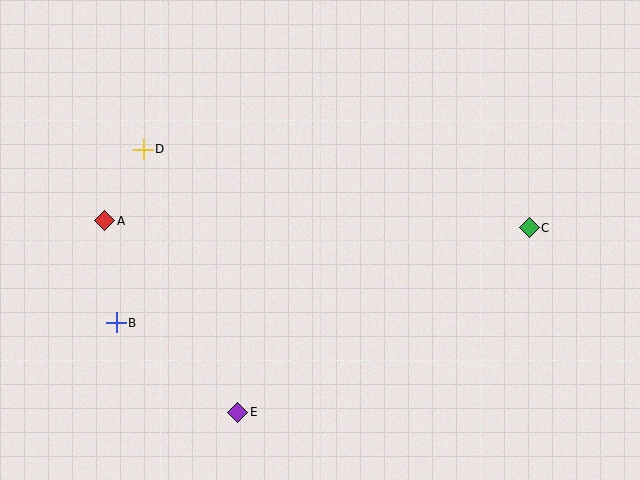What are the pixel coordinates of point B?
Point B is at (116, 323).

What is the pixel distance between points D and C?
The distance between D and C is 394 pixels.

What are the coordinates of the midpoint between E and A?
The midpoint between E and A is at (171, 317).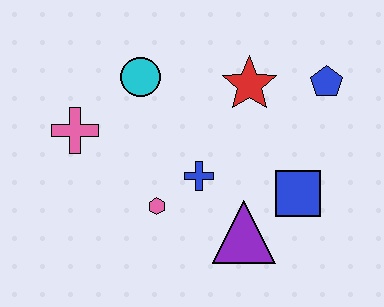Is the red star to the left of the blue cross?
No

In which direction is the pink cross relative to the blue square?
The pink cross is to the left of the blue square.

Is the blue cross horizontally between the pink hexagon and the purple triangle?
Yes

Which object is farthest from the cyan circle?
The blue square is farthest from the cyan circle.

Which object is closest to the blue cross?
The pink hexagon is closest to the blue cross.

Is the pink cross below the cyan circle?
Yes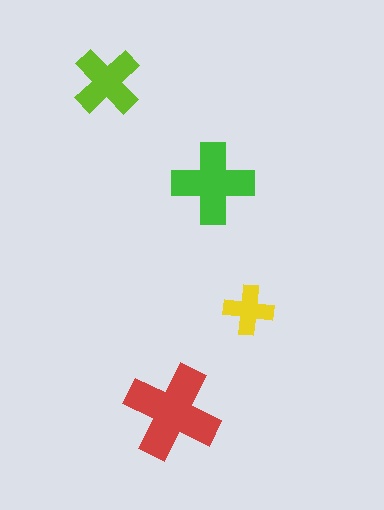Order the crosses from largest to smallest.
the red one, the green one, the lime one, the yellow one.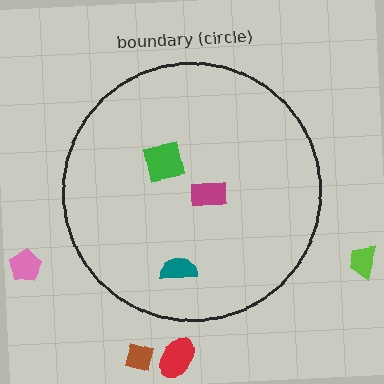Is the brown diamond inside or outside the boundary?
Outside.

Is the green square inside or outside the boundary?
Inside.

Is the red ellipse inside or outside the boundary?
Outside.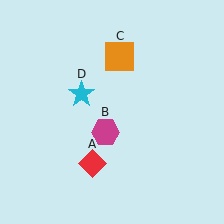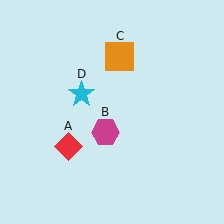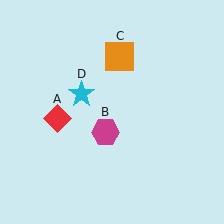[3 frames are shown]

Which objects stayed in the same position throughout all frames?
Magenta hexagon (object B) and orange square (object C) and cyan star (object D) remained stationary.